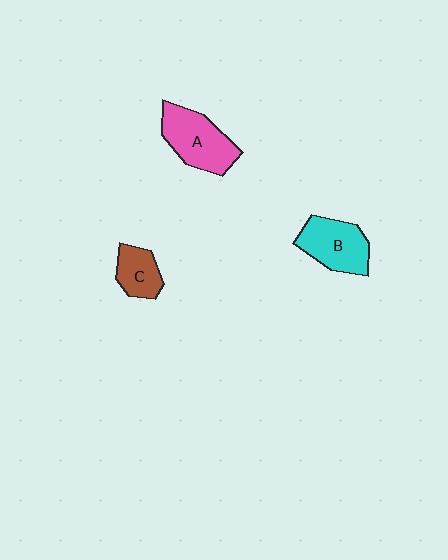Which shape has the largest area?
Shape A (pink).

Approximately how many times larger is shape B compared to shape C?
Approximately 1.6 times.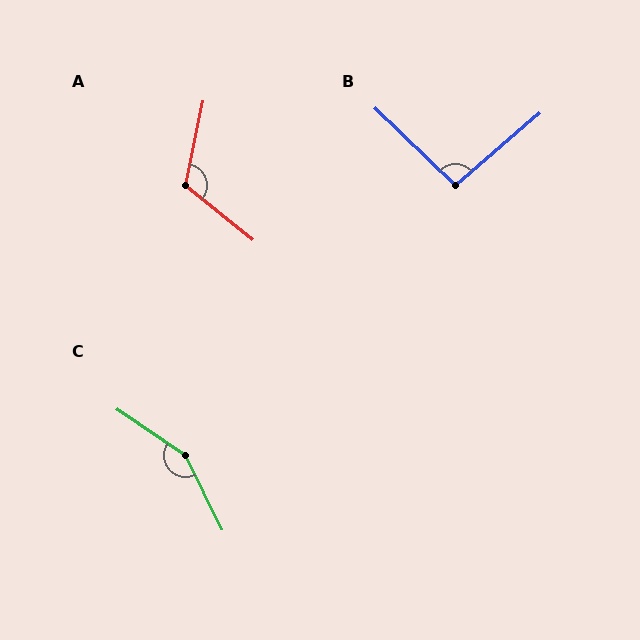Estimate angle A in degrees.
Approximately 117 degrees.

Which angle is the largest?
C, at approximately 151 degrees.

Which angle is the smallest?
B, at approximately 96 degrees.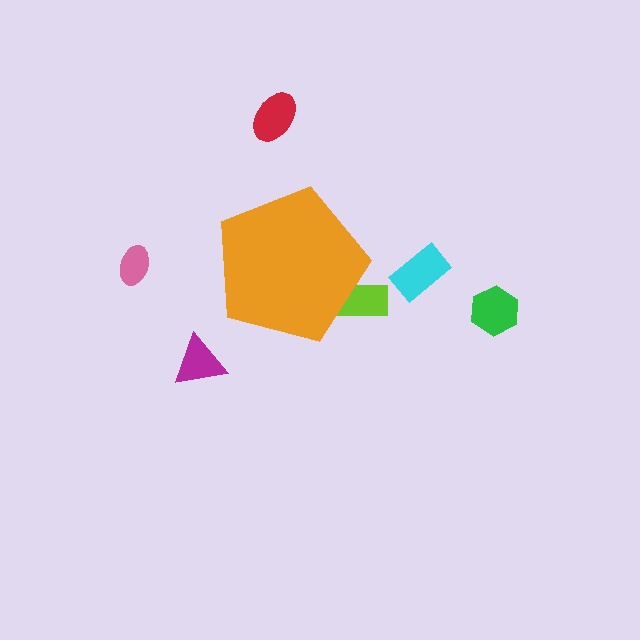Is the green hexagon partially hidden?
No, the green hexagon is fully visible.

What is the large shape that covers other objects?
An orange pentagon.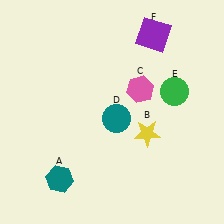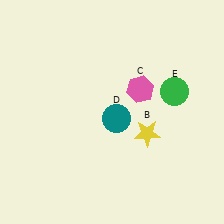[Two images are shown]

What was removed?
The teal hexagon (A), the purple square (F) were removed in Image 2.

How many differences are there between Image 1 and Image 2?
There are 2 differences between the two images.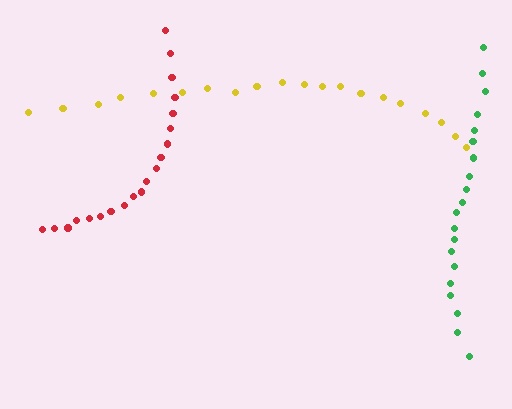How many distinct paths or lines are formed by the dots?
There are 3 distinct paths.